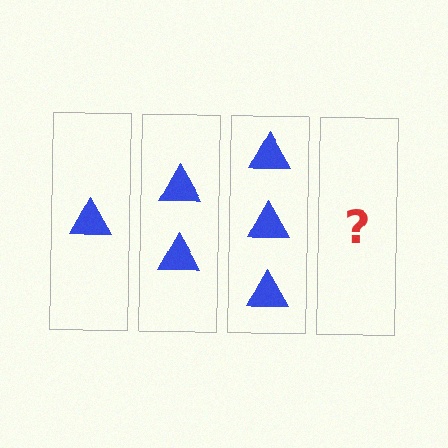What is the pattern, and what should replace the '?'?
The pattern is that each step adds one more triangle. The '?' should be 4 triangles.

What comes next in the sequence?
The next element should be 4 triangles.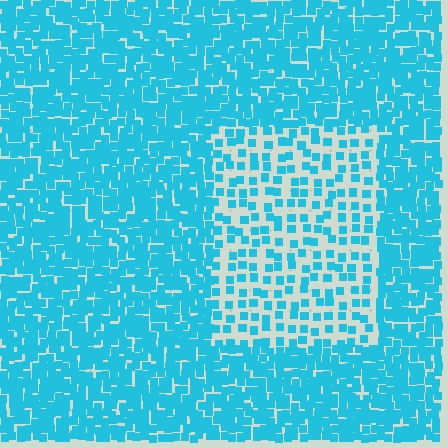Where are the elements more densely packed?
The elements are more densely packed outside the rectangle boundary.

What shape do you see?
I see a rectangle.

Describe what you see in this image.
The image contains small cyan elements arranged at two different densities. A rectangle-shaped region is visible where the elements are less densely packed than the surrounding area.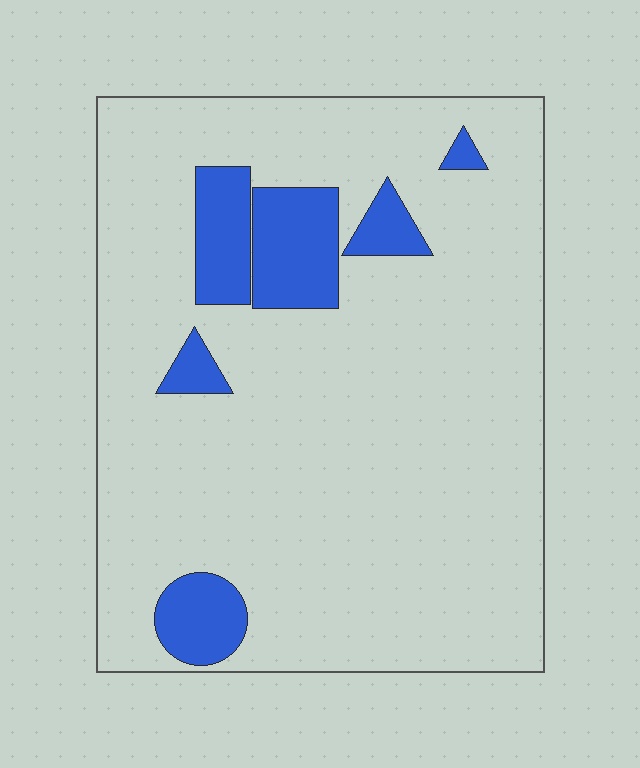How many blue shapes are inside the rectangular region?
6.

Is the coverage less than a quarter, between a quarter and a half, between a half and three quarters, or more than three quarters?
Less than a quarter.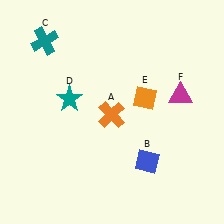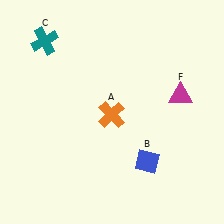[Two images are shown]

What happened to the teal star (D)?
The teal star (D) was removed in Image 2. It was in the top-left area of Image 1.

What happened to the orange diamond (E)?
The orange diamond (E) was removed in Image 2. It was in the top-right area of Image 1.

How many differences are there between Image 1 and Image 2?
There are 2 differences between the two images.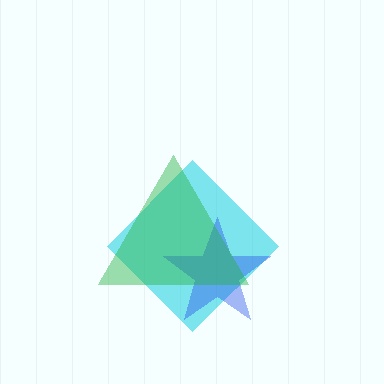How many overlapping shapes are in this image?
There are 3 overlapping shapes in the image.